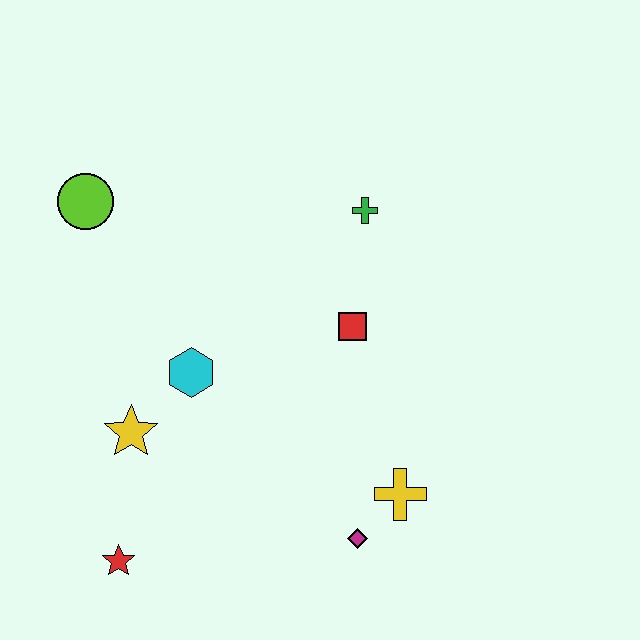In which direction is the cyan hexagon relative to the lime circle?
The cyan hexagon is below the lime circle.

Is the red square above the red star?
Yes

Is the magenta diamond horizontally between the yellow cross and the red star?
Yes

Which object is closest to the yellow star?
The cyan hexagon is closest to the yellow star.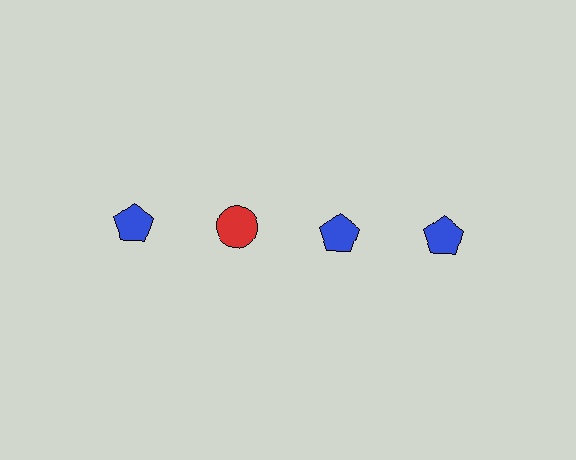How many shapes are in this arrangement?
There are 4 shapes arranged in a grid pattern.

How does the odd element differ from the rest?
It differs in both color (red instead of blue) and shape (circle instead of pentagon).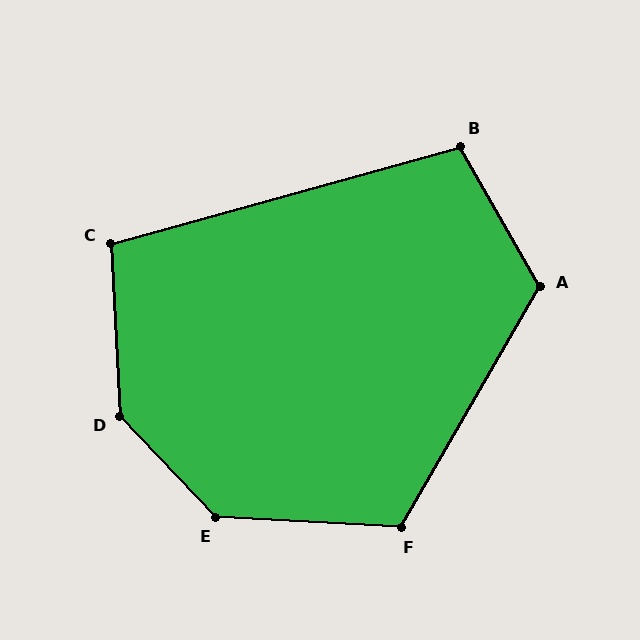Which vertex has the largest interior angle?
D, at approximately 139 degrees.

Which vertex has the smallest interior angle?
C, at approximately 103 degrees.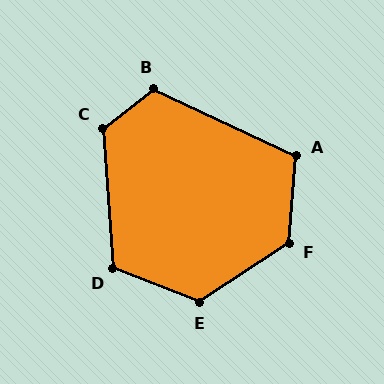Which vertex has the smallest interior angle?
A, at approximately 111 degrees.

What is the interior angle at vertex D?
Approximately 115 degrees (obtuse).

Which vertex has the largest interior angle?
F, at approximately 127 degrees.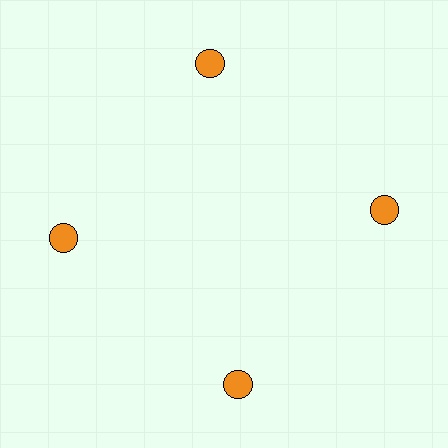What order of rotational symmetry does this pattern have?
This pattern has 4-fold rotational symmetry.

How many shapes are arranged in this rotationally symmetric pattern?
There are 4 shapes, arranged in 4 groups of 1.